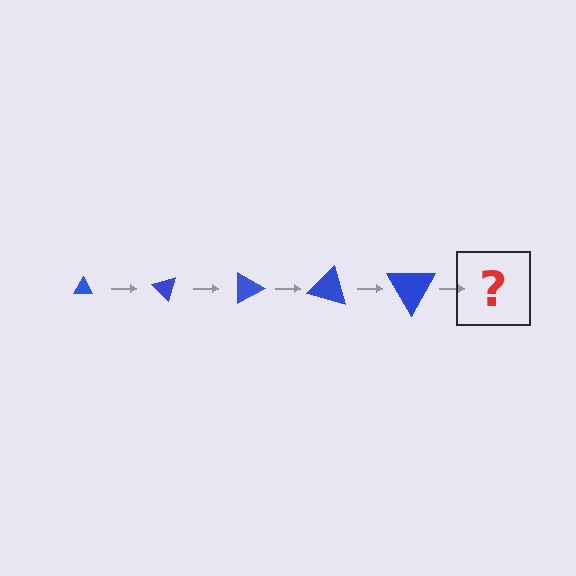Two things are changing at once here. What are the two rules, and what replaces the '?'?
The two rules are that the triangle grows larger each step and it rotates 45 degrees each step. The '?' should be a triangle, larger than the previous one and rotated 225 degrees from the start.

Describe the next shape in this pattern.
It should be a triangle, larger than the previous one and rotated 225 degrees from the start.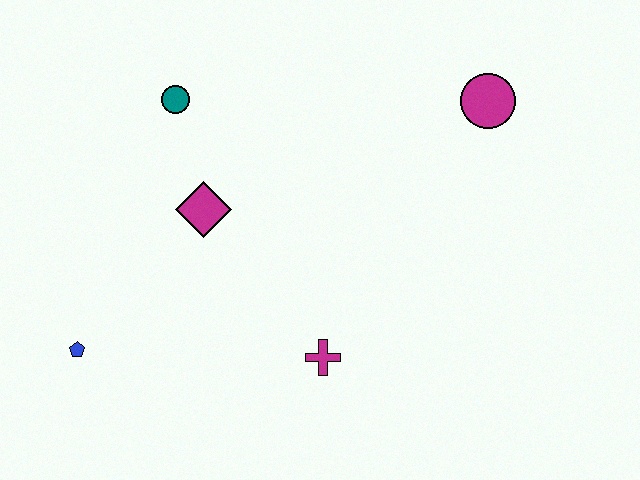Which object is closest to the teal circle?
The magenta diamond is closest to the teal circle.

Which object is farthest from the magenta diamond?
The magenta circle is farthest from the magenta diamond.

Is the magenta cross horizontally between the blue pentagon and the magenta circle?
Yes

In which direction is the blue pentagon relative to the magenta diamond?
The blue pentagon is below the magenta diamond.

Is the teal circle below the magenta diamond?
No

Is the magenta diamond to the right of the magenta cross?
No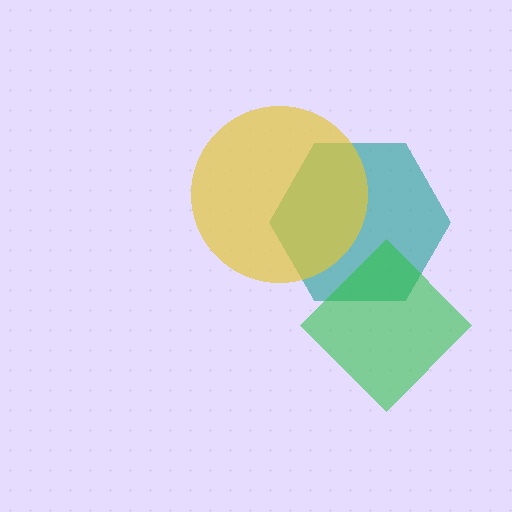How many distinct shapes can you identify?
There are 3 distinct shapes: a teal hexagon, a yellow circle, a green diamond.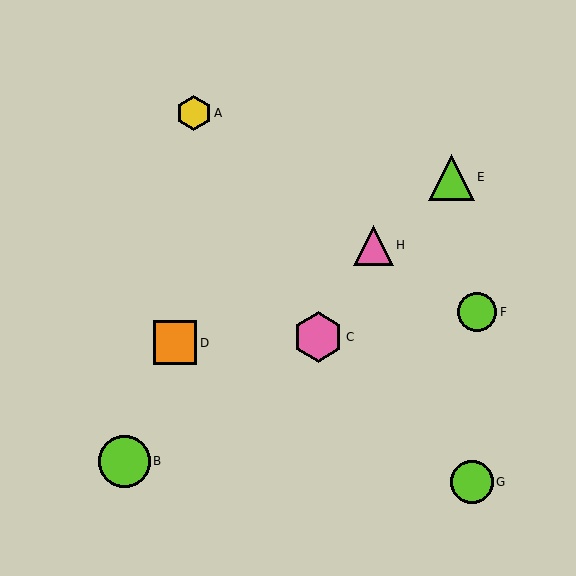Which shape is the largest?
The lime circle (labeled B) is the largest.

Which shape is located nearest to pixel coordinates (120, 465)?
The lime circle (labeled B) at (124, 461) is nearest to that location.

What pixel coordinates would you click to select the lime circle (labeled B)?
Click at (124, 461) to select the lime circle B.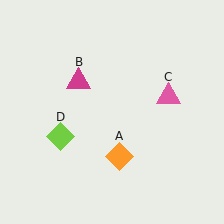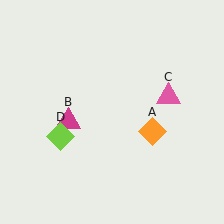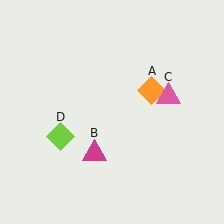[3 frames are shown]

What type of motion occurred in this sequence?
The orange diamond (object A), magenta triangle (object B) rotated counterclockwise around the center of the scene.